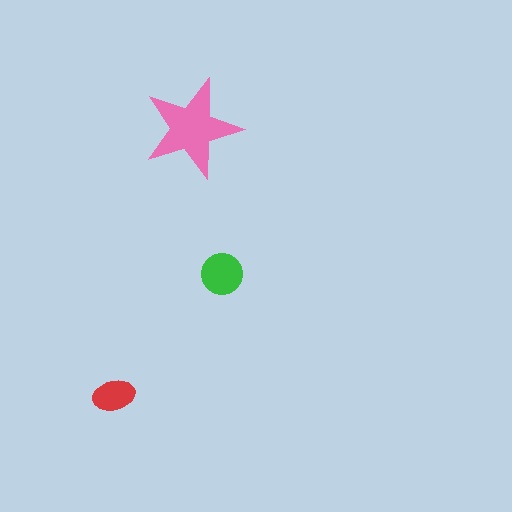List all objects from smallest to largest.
The red ellipse, the green circle, the pink star.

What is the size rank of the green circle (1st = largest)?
2nd.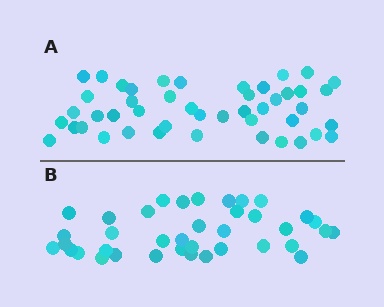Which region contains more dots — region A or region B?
Region A (the top region) has more dots.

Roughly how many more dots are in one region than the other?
Region A has roughly 8 or so more dots than region B.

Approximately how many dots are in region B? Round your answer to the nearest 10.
About 40 dots. (The exact count is 38, which rounds to 40.)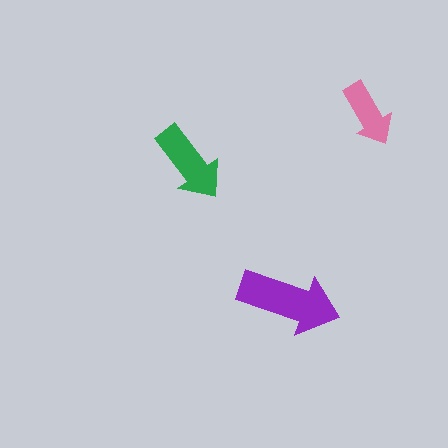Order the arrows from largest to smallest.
the purple one, the green one, the pink one.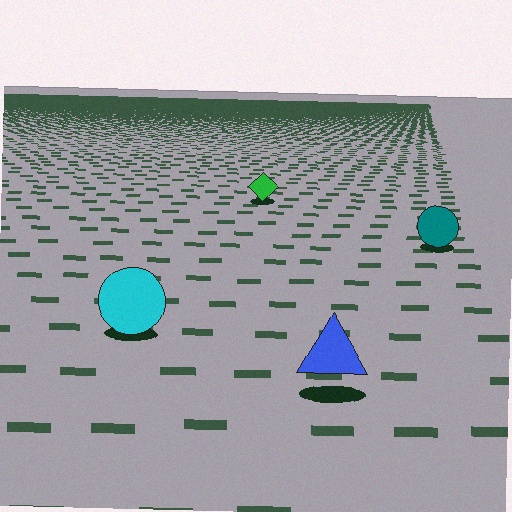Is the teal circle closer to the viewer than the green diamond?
Yes. The teal circle is closer — you can tell from the texture gradient: the ground texture is coarser near it.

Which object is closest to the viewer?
The blue triangle is closest. The texture marks near it are larger and more spread out.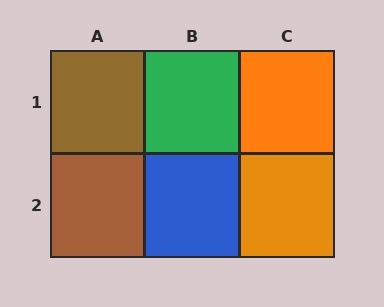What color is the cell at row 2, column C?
Orange.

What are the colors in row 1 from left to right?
Brown, green, orange.